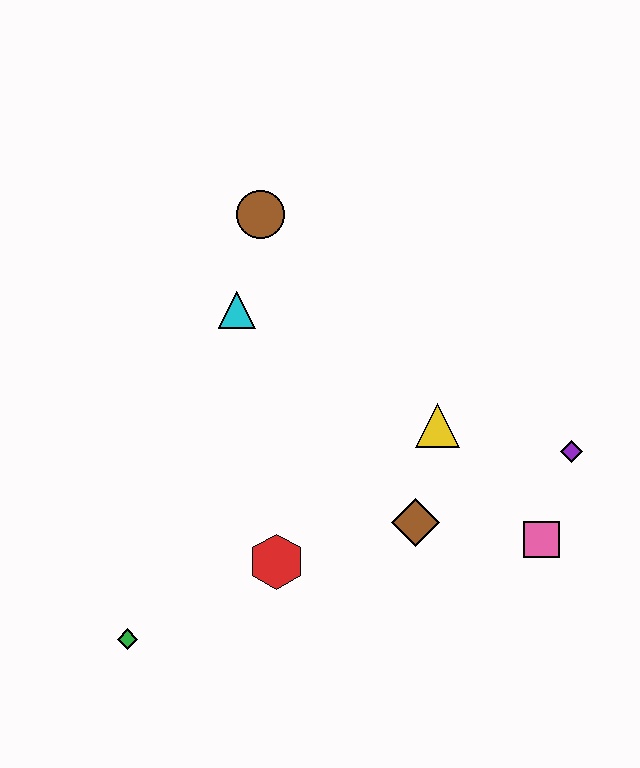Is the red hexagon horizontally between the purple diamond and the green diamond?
Yes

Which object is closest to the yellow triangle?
The brown diamond is closest to the yellow triangle.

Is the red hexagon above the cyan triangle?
No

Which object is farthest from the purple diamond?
The green diamond is farthest from the purple diamond.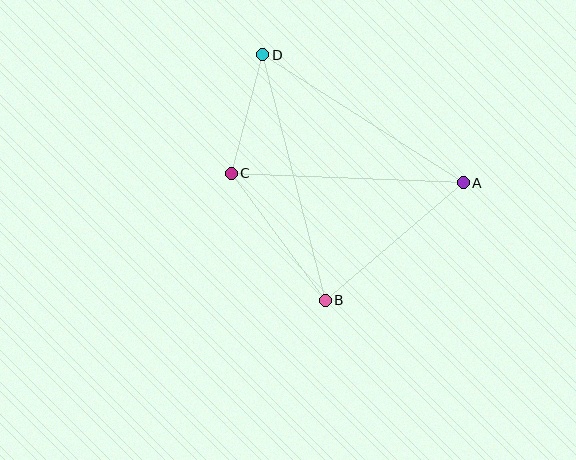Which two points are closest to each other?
Points C and D are closest to each other.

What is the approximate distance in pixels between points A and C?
The distance between A and C is approximately 232 pixels.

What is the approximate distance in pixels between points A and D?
The distance between A and D is approximately 238 pixels.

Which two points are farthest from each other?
Points B and D are farthest from each other.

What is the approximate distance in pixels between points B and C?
The distance between B and C is approximately 158 pixels.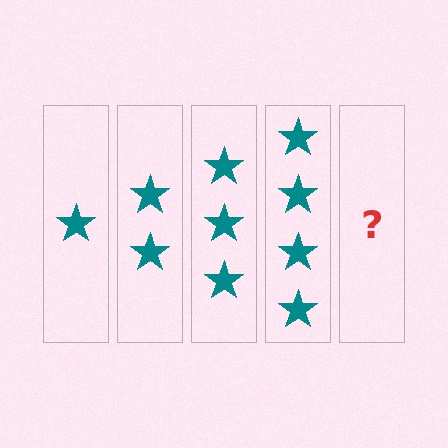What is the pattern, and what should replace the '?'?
The pattern is that each step adds one more star. The '?' should be 5 stars.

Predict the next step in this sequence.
The next step is 5 stars.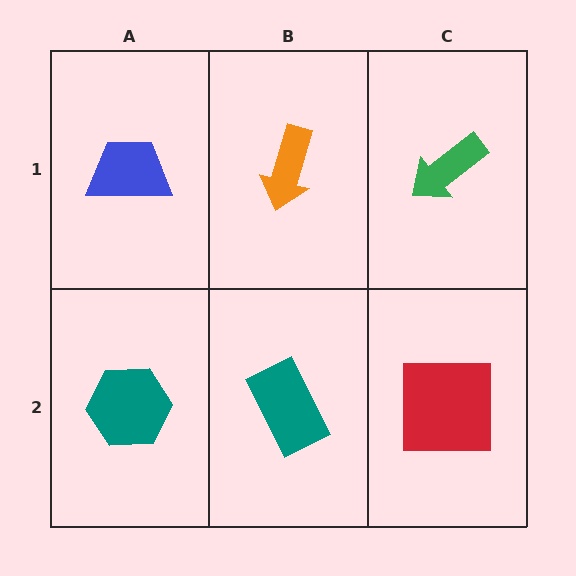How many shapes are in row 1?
3 shapes.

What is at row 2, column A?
A teal hexagon.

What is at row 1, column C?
A green arrow.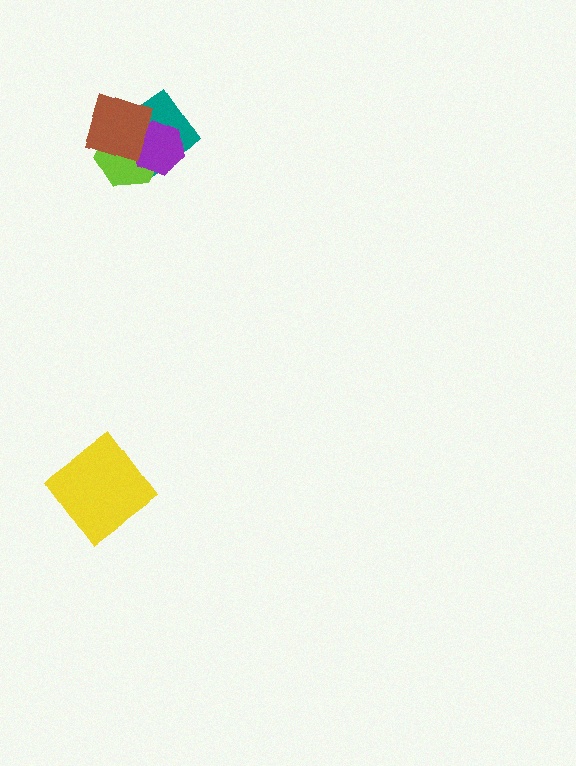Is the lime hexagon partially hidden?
Yes, it is partially covered by another shape.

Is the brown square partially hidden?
No, no other shape covers it.